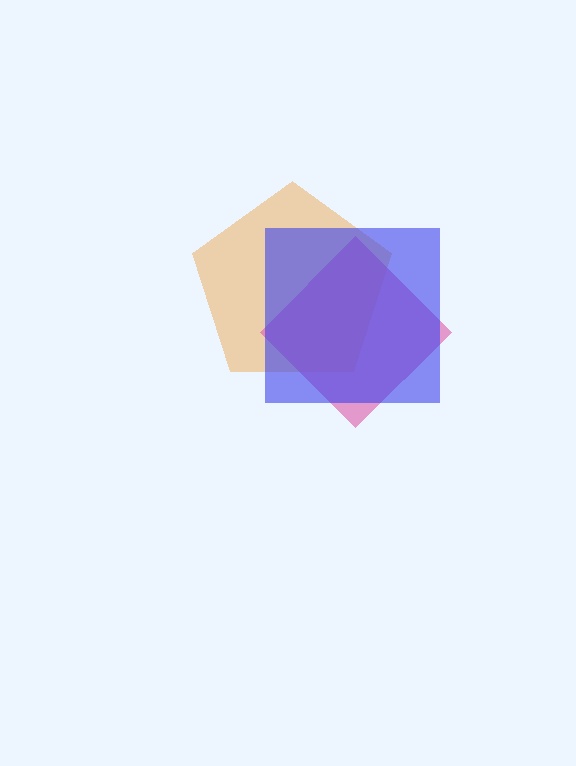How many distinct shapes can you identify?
There are 3 distinct shapes: an orange pentagon, a pink diamond, a blue square.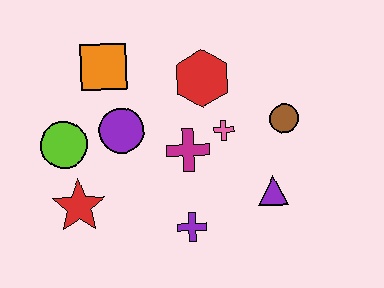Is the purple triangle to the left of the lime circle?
No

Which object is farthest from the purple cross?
The orange square is farthest from the purple cross.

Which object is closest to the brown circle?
The pink cross is closest to the brown circle.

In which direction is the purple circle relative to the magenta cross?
The purple circle is to the left of the magenta cross.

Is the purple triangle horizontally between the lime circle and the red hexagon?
No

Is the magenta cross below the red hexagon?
Yes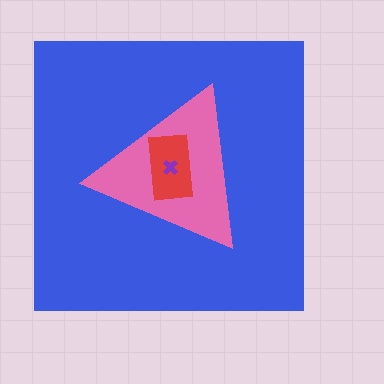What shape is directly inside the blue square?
The pink triangle.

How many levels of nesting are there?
4.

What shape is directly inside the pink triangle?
The red rectangle.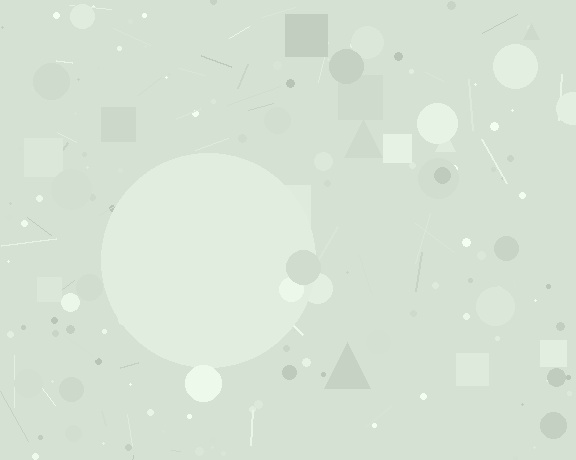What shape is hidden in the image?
A circle is hidden in the image.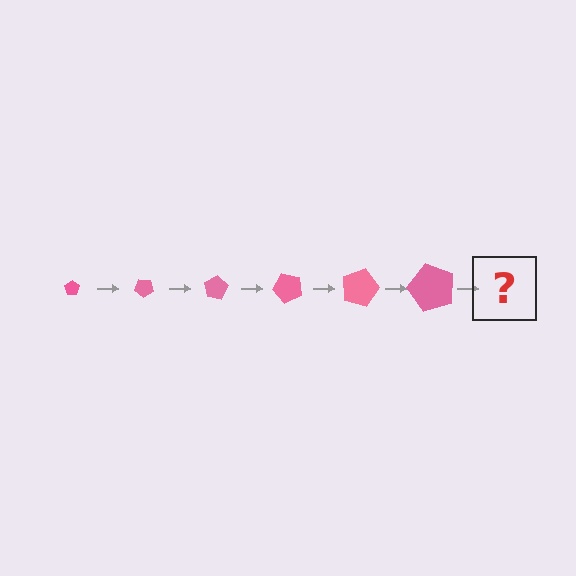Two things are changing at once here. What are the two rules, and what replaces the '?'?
The two rules are that the pentagon grows larger each step and it rotates 40 degrees each step. The '?' should be a pentagon, larger than the previous one and rotated 240 degrees from the start.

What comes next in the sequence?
The next element should be a pentagon, larger than the previous one and rotated 240 degrees from the start.